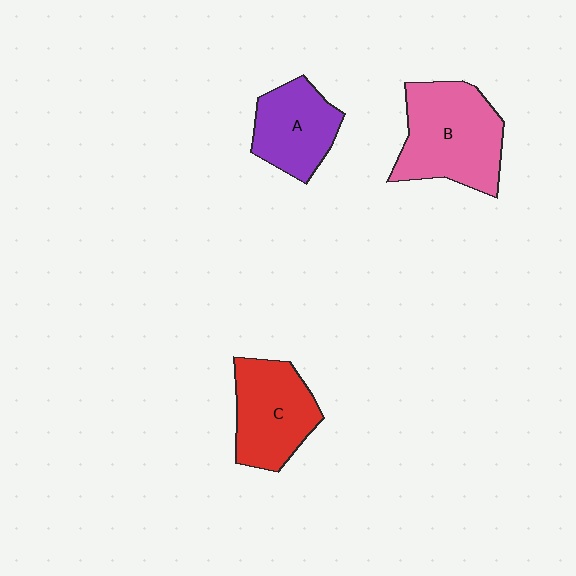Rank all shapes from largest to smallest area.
From largest to smallest: B (pink), C (red), A (purple).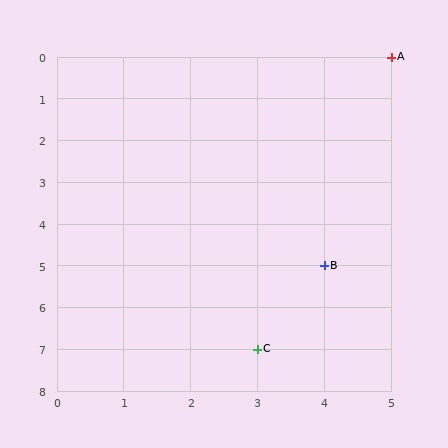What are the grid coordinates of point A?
Point A is at grid coordinates (5, 0).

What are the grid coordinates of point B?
Point B is at grid coordinates (4, 5).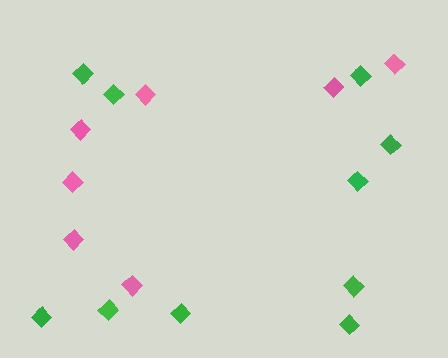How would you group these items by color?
There are 2 groups: one group of pink diamonds (7) and one group of green diamonds (10).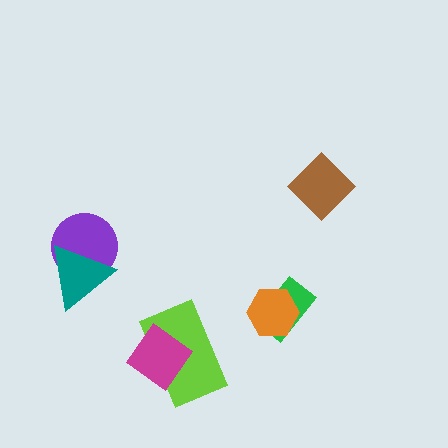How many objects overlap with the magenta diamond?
1 object overlaps with the magenta diamond.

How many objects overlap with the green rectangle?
1 object overlaps with the green rectangle.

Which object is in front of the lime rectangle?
The magenta diamond is in front of the lime rectangle.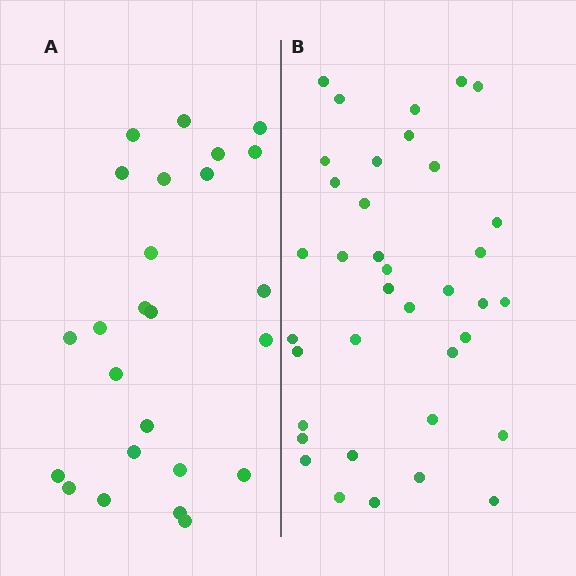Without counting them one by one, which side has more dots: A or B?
Region B (the right region) has more dots.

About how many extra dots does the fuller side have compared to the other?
Region B has roughly 12 or so more dots than region A.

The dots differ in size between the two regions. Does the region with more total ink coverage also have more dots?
No. Region A has more total ink coverage because its dots are larger, but region B actually contains more individual dots. Total area can be misleading — the number of items is what matters here.